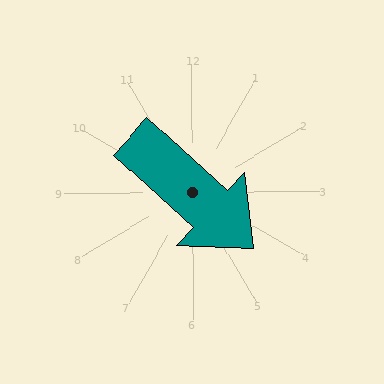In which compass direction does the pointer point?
Southeast.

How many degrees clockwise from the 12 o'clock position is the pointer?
Approximately 132 degrees.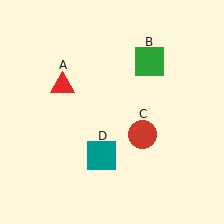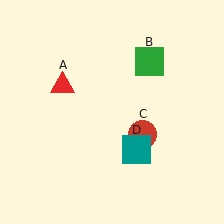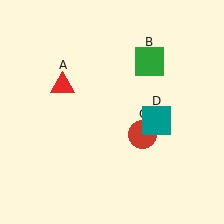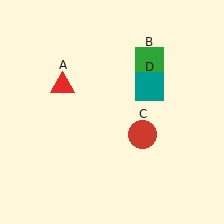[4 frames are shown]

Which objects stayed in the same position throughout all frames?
Red triangle (object A) and green square (object B) and red circle (object C) remained stationary.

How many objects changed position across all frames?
1 object changed position: teal square (object D).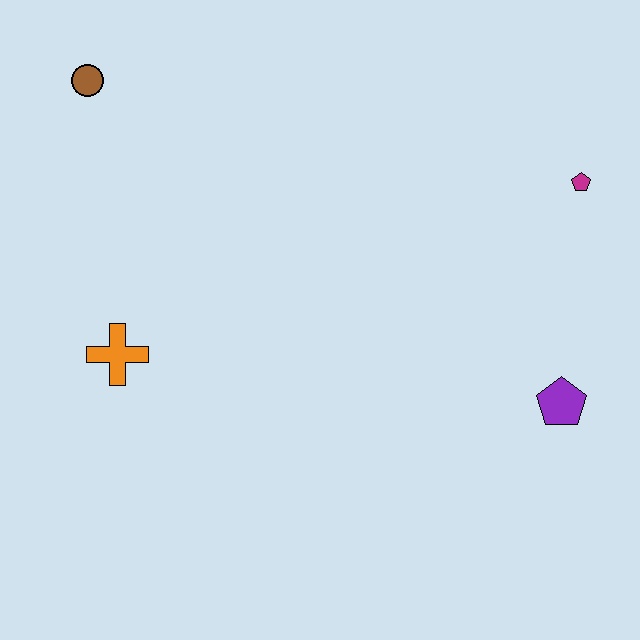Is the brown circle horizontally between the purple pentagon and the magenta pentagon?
No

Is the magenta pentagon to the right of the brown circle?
Yes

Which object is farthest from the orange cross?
The magenta pentagon is farthest from the orange cross.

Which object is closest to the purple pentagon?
The magenta pentagon is closest to the purple pentagon.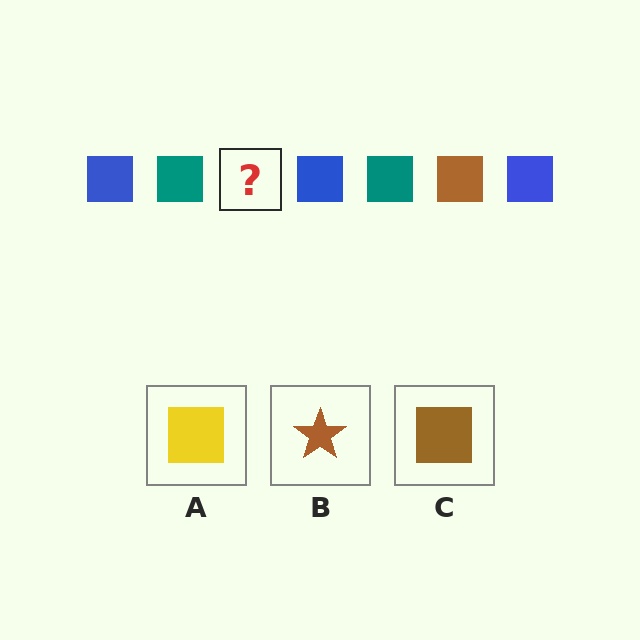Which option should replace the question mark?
Option C.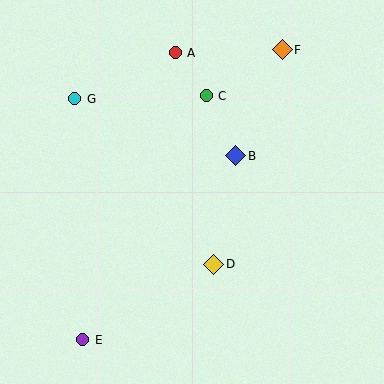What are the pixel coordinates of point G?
Point G is at (75, 99).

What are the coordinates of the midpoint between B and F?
The midpoint between B and F is at (259, 103).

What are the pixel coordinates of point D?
Point D is at (214, 264).